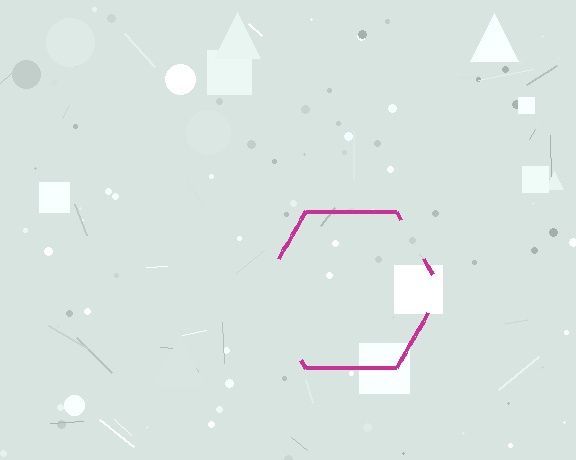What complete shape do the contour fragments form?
The contour fragments form a hexagon.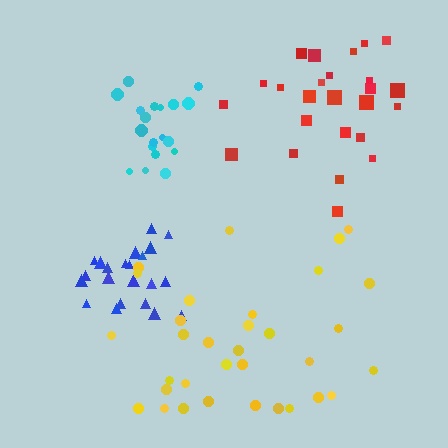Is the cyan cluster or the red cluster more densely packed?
Cyan.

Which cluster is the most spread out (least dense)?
Yellow.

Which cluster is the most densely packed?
Cyan.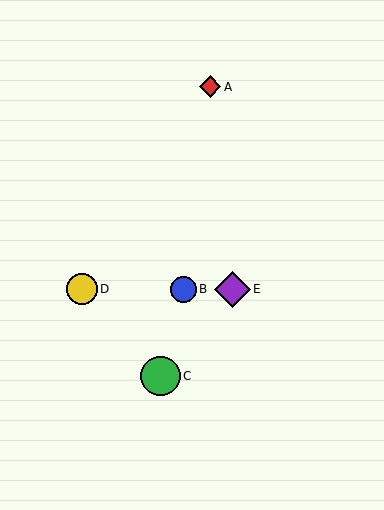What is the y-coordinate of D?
Object D is at y≈289.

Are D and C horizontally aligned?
No, D is at y≈289 and C is at y≈376.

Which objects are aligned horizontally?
Objects B, D, E are aligned horizontally.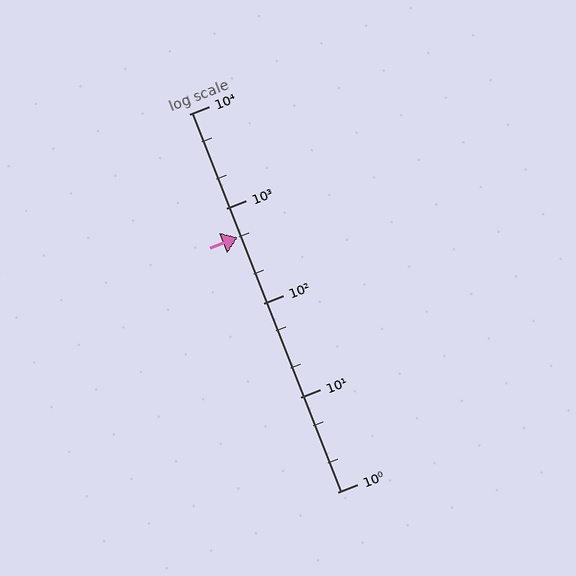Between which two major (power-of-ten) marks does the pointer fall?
The pointer is between 100 and 1000.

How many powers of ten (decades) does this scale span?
The scale spans 4 decades, from 1 to 10000.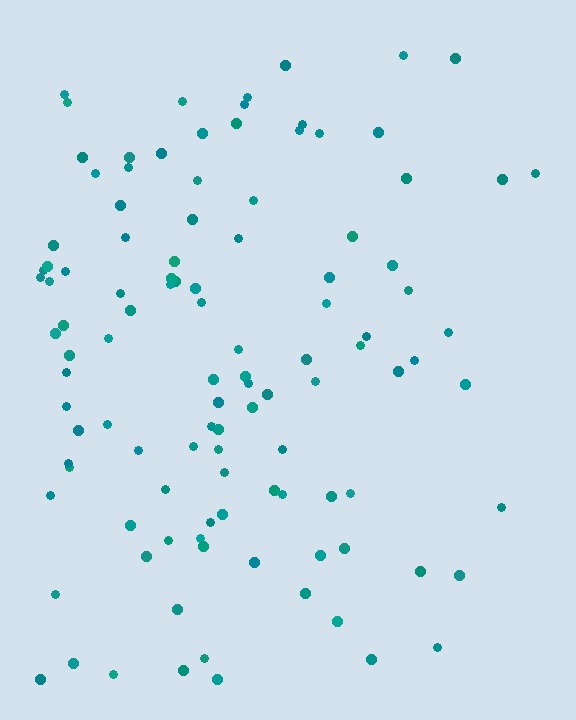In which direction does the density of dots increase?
From right to left, with the left side densest.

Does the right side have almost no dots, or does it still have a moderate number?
Still a moderate number, just noticeably fewer than the left.